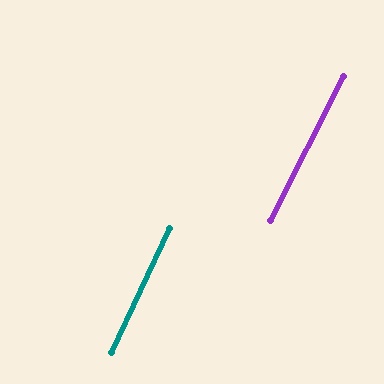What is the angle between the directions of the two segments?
Approximately 2 degrees.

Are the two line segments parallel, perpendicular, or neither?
Parallel — their directions differ by only 1.8°.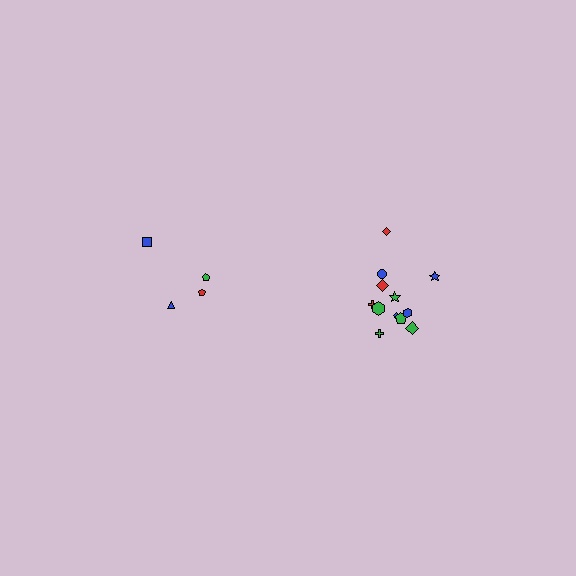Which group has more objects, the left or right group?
The right group.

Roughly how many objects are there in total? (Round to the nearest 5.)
Roughly 15 objects in total.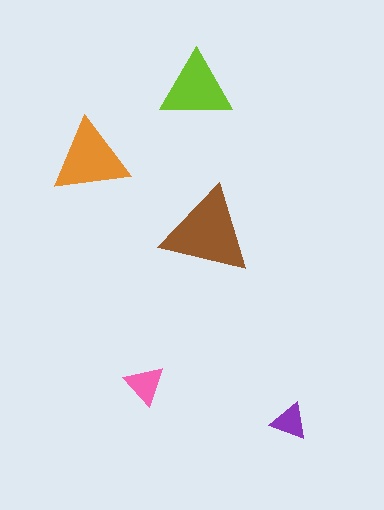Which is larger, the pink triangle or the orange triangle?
The orange one.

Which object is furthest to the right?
The purple triangle is rightmost.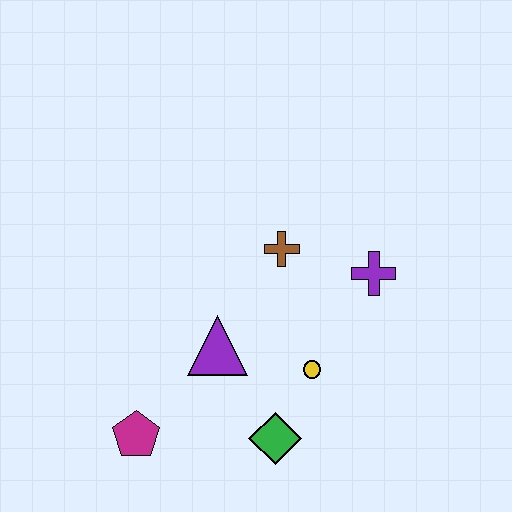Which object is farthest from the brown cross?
The magenta pentagon is farthest from the brown cross.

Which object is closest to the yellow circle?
The green diamond is closest to the yellow circle.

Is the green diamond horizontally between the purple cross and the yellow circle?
No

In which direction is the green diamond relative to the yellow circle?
The green diamond is below the yellow circle.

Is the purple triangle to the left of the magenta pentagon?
No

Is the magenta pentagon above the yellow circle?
No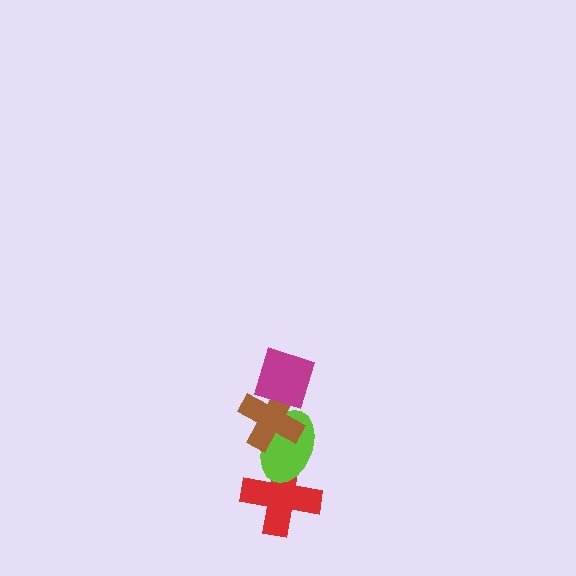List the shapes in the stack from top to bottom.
From top to bottom: the magenta diamond, the brown cross, the lime ellipse, the red cross.